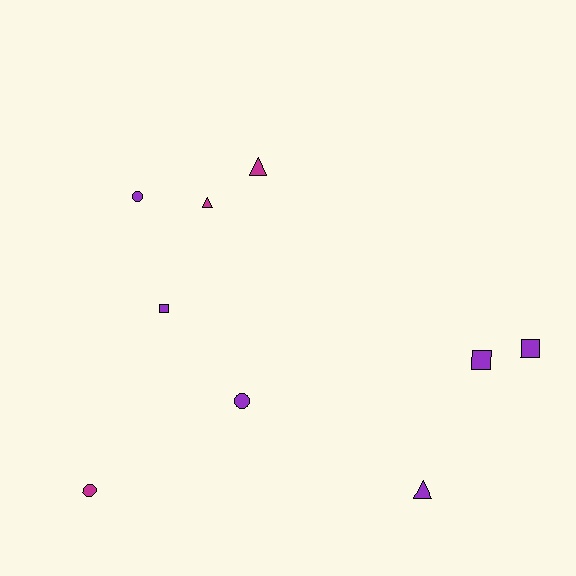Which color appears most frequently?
Purple, with 6 objects.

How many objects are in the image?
There are 9 objects.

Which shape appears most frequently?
Triangle, with 3 objects.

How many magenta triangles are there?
There are 2 magenta triangles.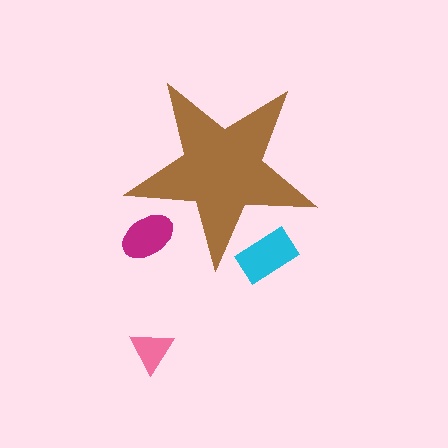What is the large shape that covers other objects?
A brown star.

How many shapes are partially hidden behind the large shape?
2 shapes are partially hidden.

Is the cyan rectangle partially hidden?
Yes, the cyan rectangle is partially hidden behind the brown star.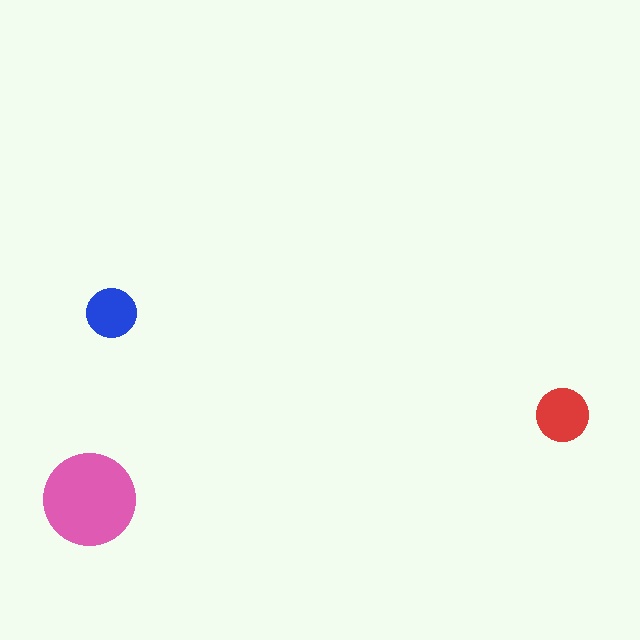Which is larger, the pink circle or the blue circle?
The pink one.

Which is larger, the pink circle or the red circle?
The pink one.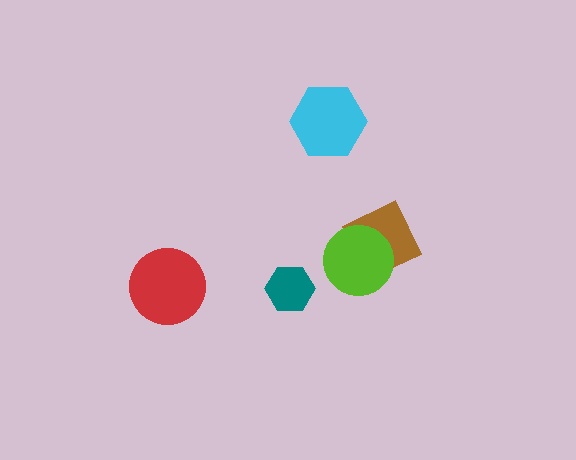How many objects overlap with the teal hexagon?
0 objects overlap with the teal hexagon.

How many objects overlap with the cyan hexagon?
0 objects overlap with the cyan hexagon.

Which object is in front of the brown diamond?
The lime circle is in front of the brown diamond.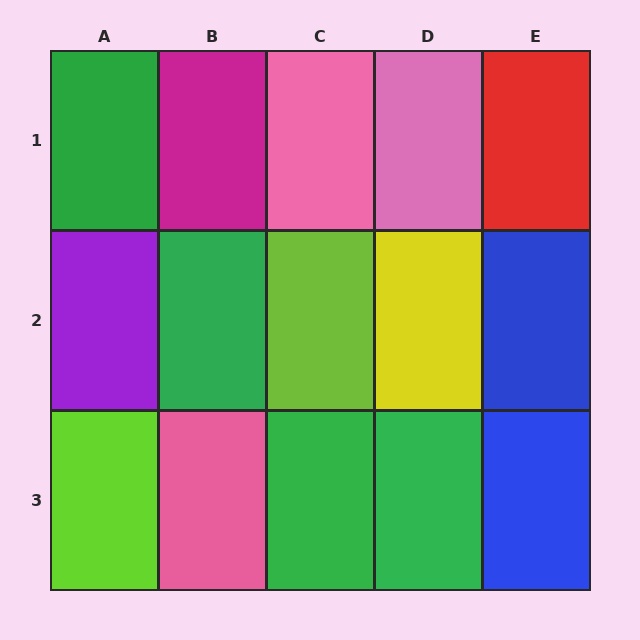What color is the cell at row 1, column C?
Pink.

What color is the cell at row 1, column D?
Pink.